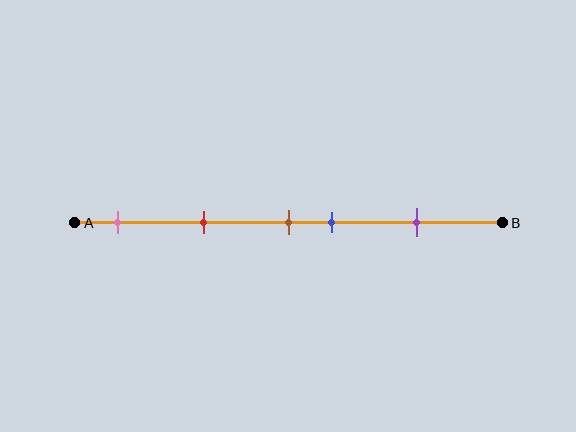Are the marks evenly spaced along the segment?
No, the marks are not evenly spaced.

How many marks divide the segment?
There are 5 marks dividing the segment.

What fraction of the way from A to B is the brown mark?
The brown mark is approximately 50% (0.5) of the way from A to B.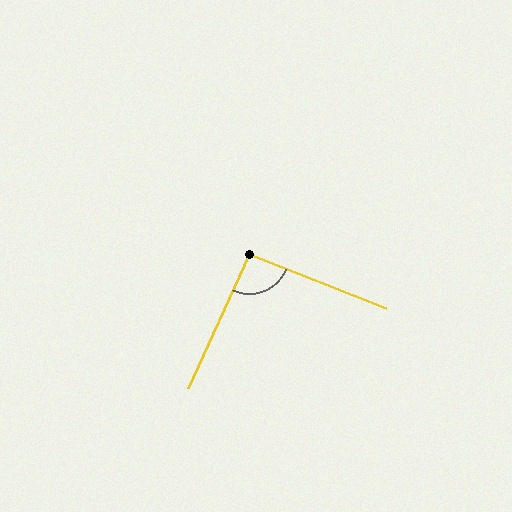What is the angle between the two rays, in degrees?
Approximately 93 degrees.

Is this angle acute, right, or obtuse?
It is approximately a right angle.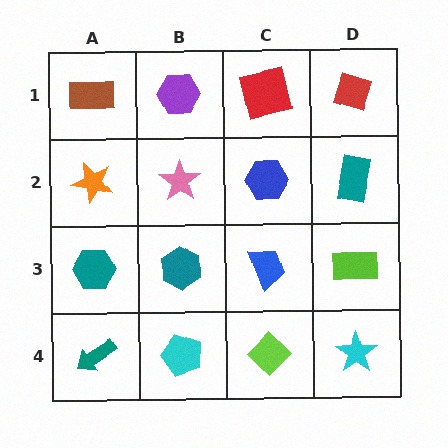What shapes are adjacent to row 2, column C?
A red square (row 1, column C), a blue trapezoid (row 3, column C), a pink star (row 2, column B), a teal rectangle (row 2, column D).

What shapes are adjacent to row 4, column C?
A blue trapezoid (row 3, column C), a cyan pentagon (row 4, column B), a cyan star (row 4, column D).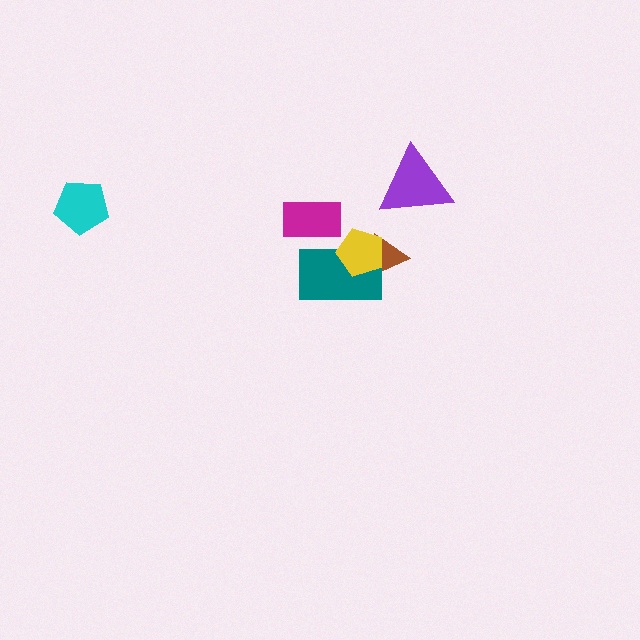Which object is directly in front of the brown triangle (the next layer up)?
The teal rectangle is directly in front of the brown triangle.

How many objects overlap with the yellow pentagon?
2 objects overlap with the yellow pentagon.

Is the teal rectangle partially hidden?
Yes, it is partially covered by another shape.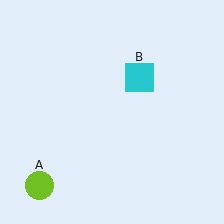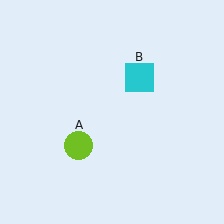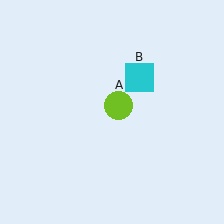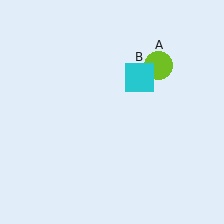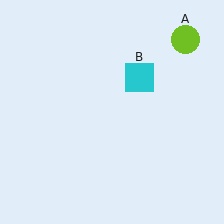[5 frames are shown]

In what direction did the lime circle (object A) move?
The lime circle (object A) moved up and to the right.